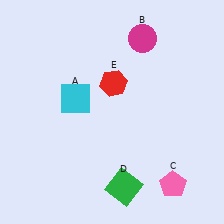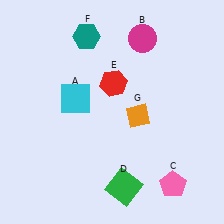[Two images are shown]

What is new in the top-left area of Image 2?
A teal hexagon (F) was added in the top-left area of Image 2.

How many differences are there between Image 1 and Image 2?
There are 2 differences between the two images.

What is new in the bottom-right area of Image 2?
An orange diamond (G) was added in the bottom-right area of Image 2.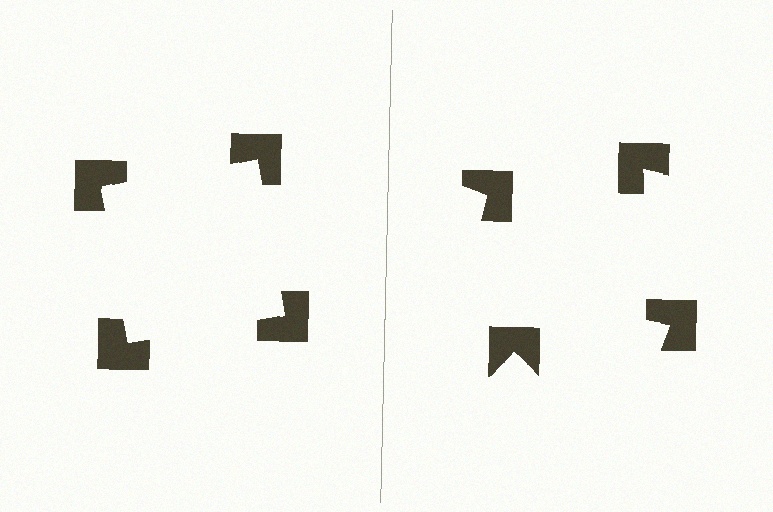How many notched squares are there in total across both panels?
8 — 4 on each side.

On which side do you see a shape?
An illusory square appears on the left side. On the right side the wedge cuts are rotated, so no coherent shape forms.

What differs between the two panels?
The notched squares are positioned identically on both sides; only the wedge orientations differ. On the left they align to a square; on the right they are misaligned.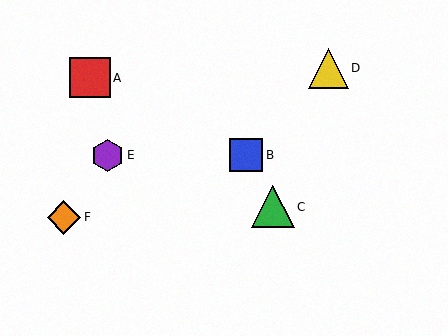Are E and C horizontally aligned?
No, E is at y≈155 and C is at y≈207.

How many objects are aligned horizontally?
2 objects (B, E) are aligned horizontally.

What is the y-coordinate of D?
Object D is at y≈68.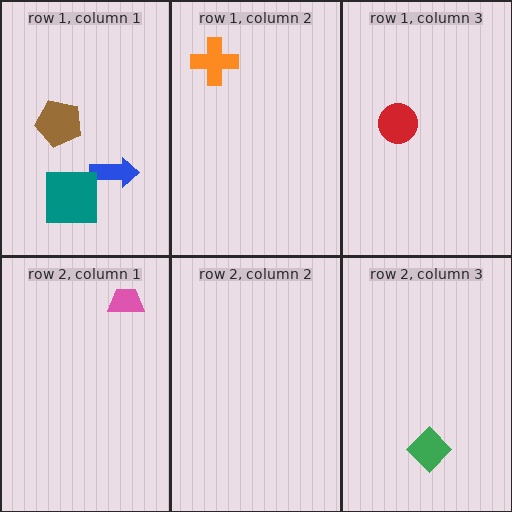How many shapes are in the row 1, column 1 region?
3.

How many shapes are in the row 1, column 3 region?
1.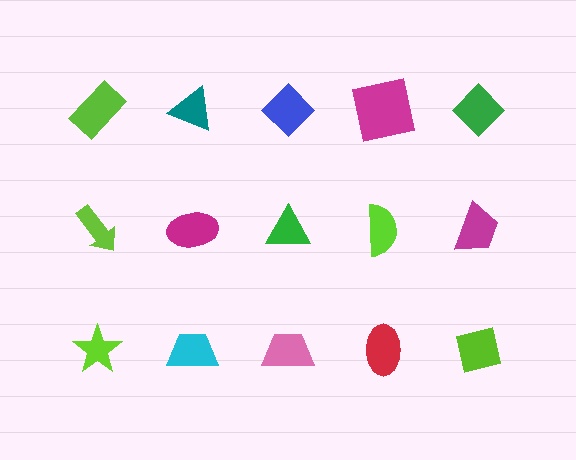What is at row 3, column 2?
A cyan trapezoid.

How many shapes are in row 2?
5 shapes.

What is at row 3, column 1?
A lime star.